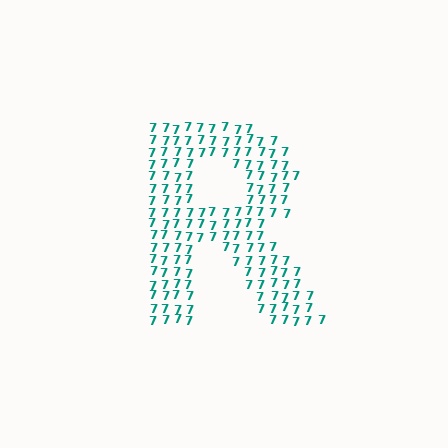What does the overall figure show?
The overall figure shows the letter R.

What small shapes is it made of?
It is made of small digit 7's.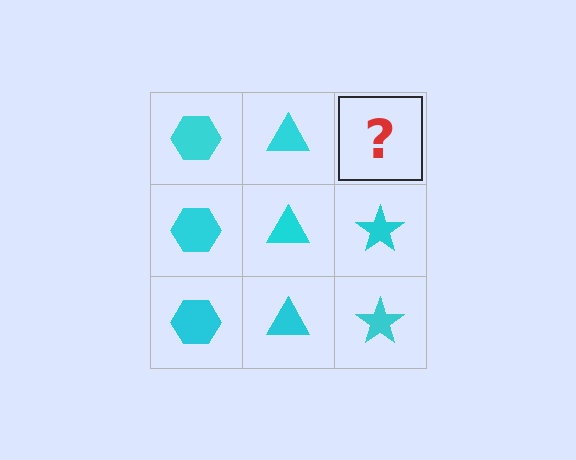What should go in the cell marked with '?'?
The missing cell should contain a cyan star.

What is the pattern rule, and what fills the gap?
The rule is that each column has a consistent shape. The gap should be filled with a cyan star.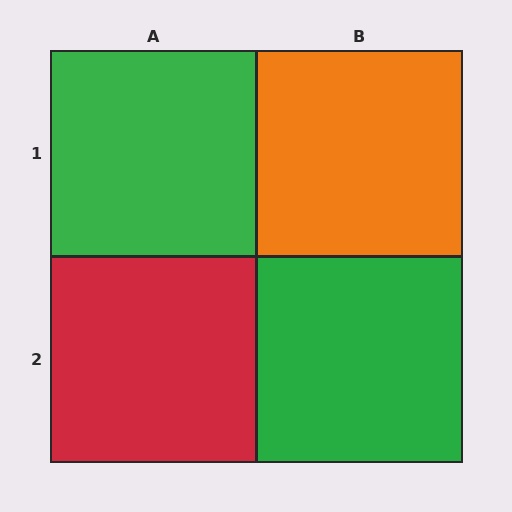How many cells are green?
2 cells are green.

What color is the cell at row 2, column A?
Red.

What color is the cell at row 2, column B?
Green.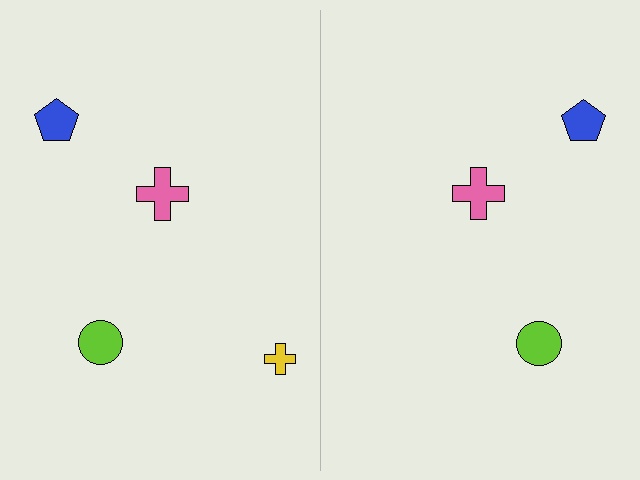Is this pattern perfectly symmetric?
No, the pattern is not perfectly symmetric. A yellow cross is missing from the right side.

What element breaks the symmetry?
A yellow cross is missing from the right side.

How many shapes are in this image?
There are 7 shapes in this image.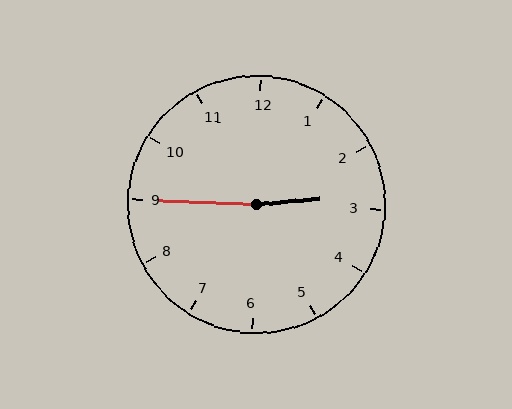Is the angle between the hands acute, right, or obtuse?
It is obtuse.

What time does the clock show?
2:45.